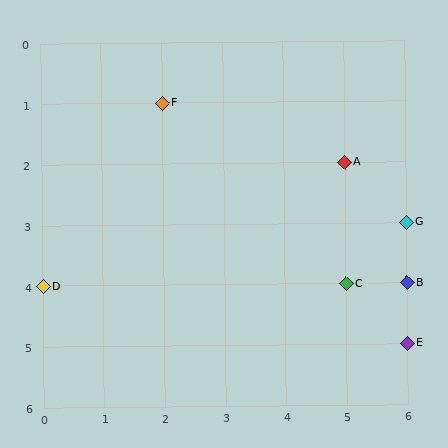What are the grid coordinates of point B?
Point B is at grid coordinates (6, 4).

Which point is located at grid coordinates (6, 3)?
Point G is at (6, 3).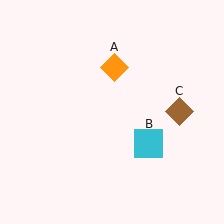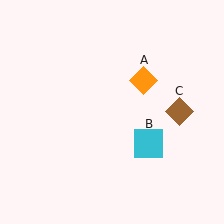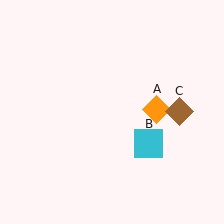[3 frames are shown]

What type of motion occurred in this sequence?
The orange diamond (object A) rotated clockwise around the center of the scene.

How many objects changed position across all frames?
1 object changed position: orange diamond (object A).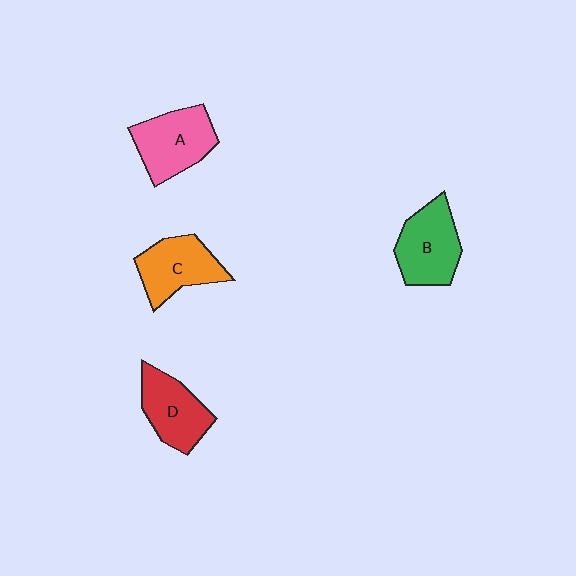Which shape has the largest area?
Shape A (pink).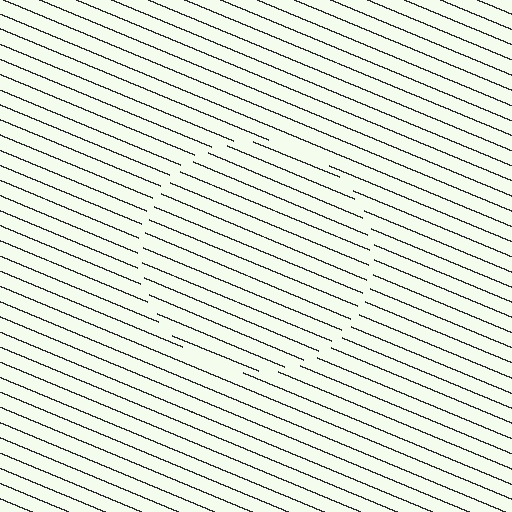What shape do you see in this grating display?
An illusory circle. The interior of the shape contains the same grating, shifted by half a period — the contour is defined by the phase discontinuity where line-ends from the inner and outer gratings abut.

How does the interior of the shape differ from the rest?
The interior of the shape contains the same grating, shifted by half a period — the contour is defined by the phase discontinuity where line-ends from the inner and outer gratings abut.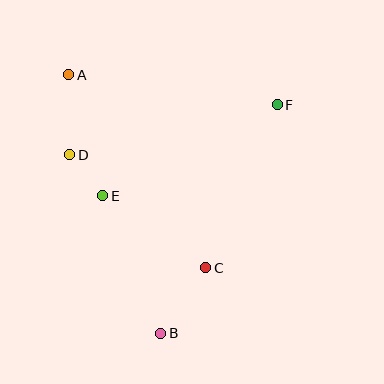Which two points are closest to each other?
Points D and E are closest to each other.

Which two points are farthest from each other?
Points A and B are farthest from each other.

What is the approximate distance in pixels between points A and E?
The distance between A and E is approximately 126 pixels.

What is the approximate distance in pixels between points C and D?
The distance between C and D is approximately 177 pixels.